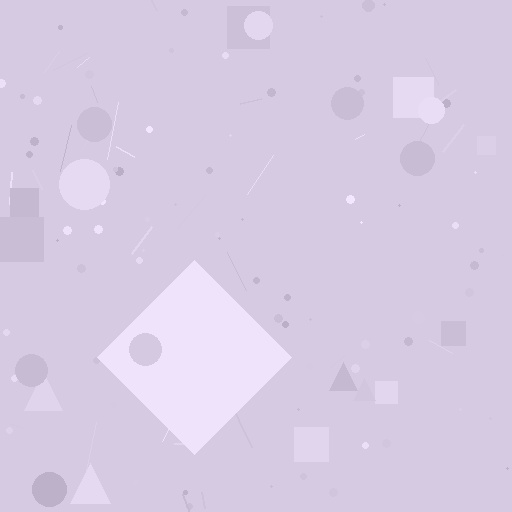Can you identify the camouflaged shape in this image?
The camouflaged shape is a diamond.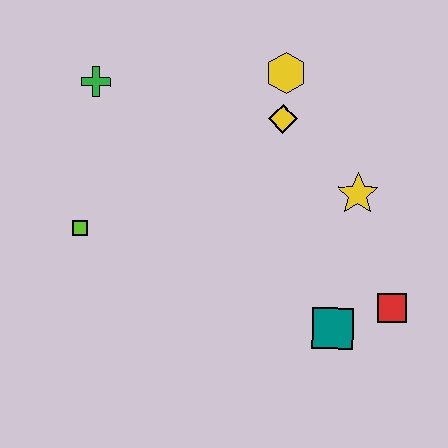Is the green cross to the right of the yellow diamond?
No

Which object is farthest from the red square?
The green cross is farthest from the red square.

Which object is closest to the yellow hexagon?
The yellow diamond is closest to the yellow hexagon.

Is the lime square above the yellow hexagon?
No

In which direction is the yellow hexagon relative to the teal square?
The yellow hexagon is above the teal square.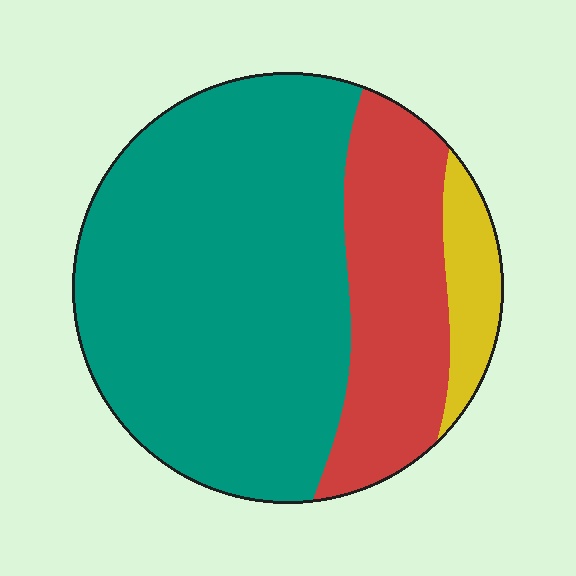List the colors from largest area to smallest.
From largest to smallest: teal, red, yellow.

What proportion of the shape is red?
Red covers about 25% of the shape.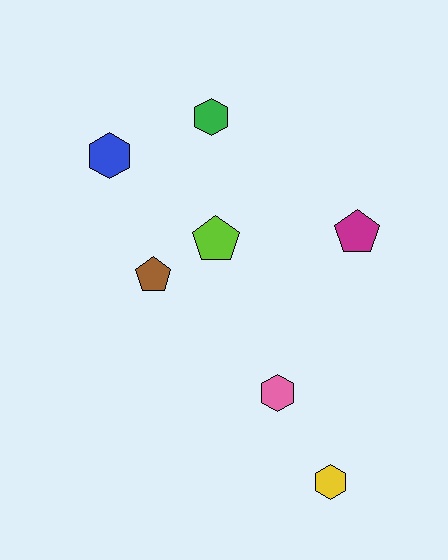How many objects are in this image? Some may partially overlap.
There are 7 objects.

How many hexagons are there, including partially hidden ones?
There are 4 hexagons.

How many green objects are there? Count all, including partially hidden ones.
There is 1 green object.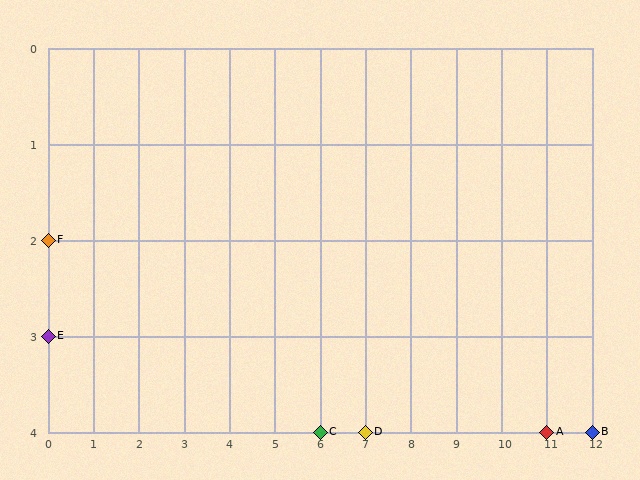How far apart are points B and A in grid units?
Points B and A are 1 column apart.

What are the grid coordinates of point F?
Point F is at grid coordinates (0, 2).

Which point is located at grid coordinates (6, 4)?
Point C is at (6, 4).